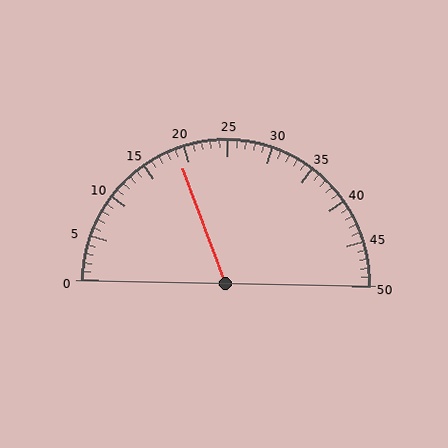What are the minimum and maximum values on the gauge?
The gauge ranges from 0 to 50.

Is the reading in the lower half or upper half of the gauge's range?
The reading is in the lower half of the range (0 to 50).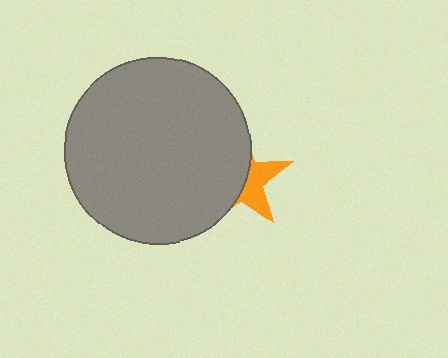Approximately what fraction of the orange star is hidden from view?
Roughly 61% of the orange star is hidden behind the gray circle.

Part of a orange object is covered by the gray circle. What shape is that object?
It is a star.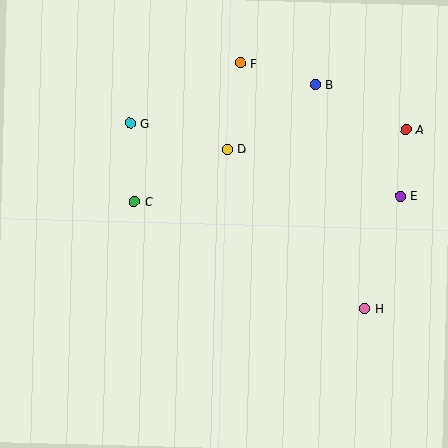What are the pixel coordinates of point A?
Point A is at (406, 130).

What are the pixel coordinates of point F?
Point F is at (240, 63).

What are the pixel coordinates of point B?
Point B is at (315, 85).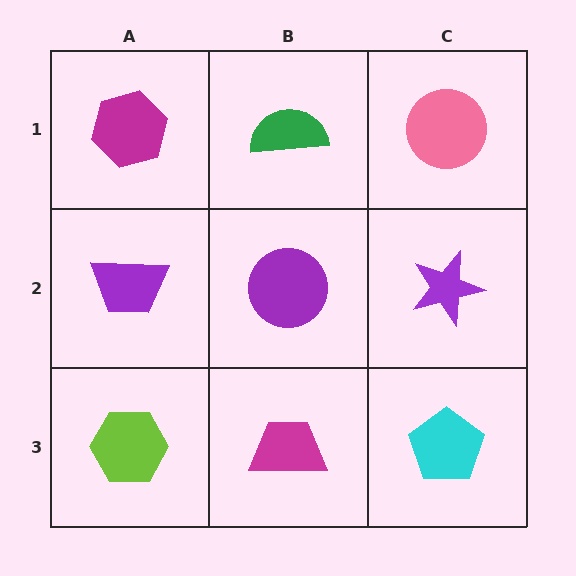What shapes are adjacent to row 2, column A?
A magenta hexagon (row 1, column A), a lime hexagon (row 3, column A), a purple circle (row 2, column B).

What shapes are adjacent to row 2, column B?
A green semicircle (row 1, column B), a magenta trapezoid (row 3, column B), a purple trapezoid (row 2, column A), a purple star (row 2, column C).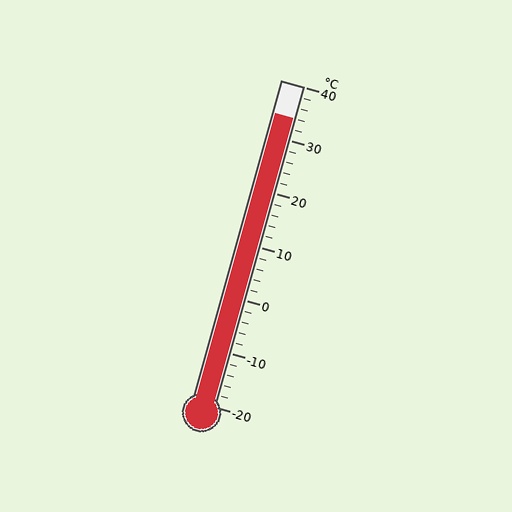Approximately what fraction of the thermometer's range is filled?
The thermometer is filled to approximately 90% of its range.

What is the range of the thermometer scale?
The thermometer scale ranges from -20°C to 40°C.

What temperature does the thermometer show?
The thermometer shows approximately 34°C.